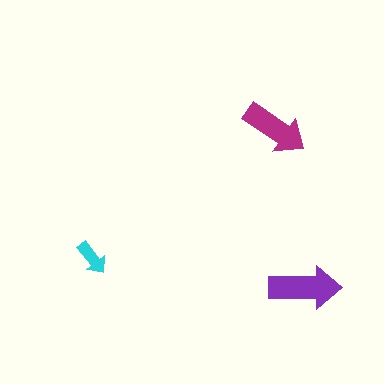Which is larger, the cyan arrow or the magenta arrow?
The magenta one.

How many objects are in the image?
There are 3 objects in the image.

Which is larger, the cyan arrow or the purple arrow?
The purple one.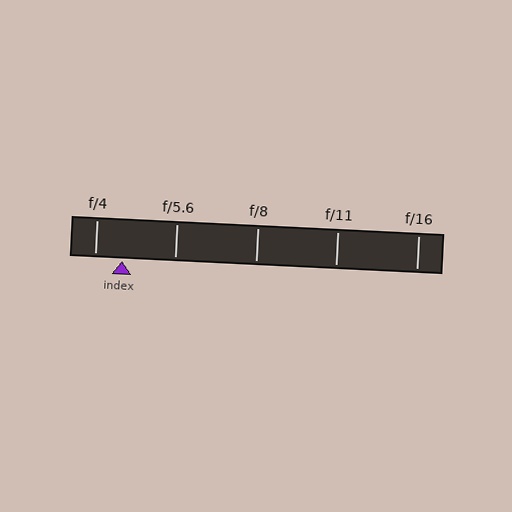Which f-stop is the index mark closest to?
The index mark is closest to f/4.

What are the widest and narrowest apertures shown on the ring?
The widest aperture shown is f/4 and the narrowest is f/16.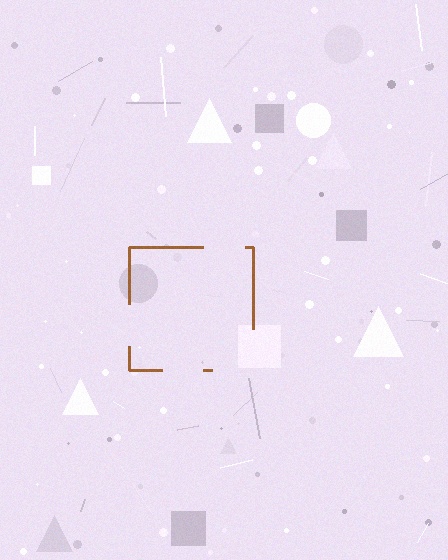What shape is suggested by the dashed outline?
The dashed outline suggests a square.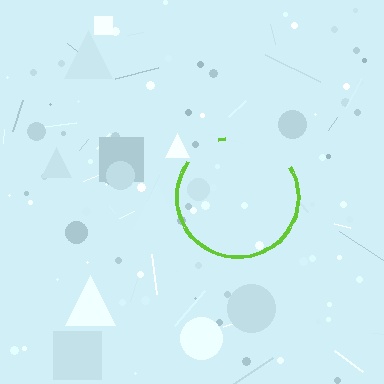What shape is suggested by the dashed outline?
The dashed outline suggests a circle.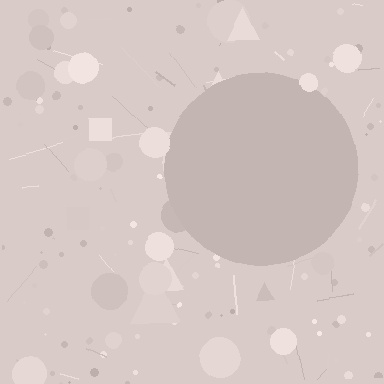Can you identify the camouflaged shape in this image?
The camouflaged shape is a circle.